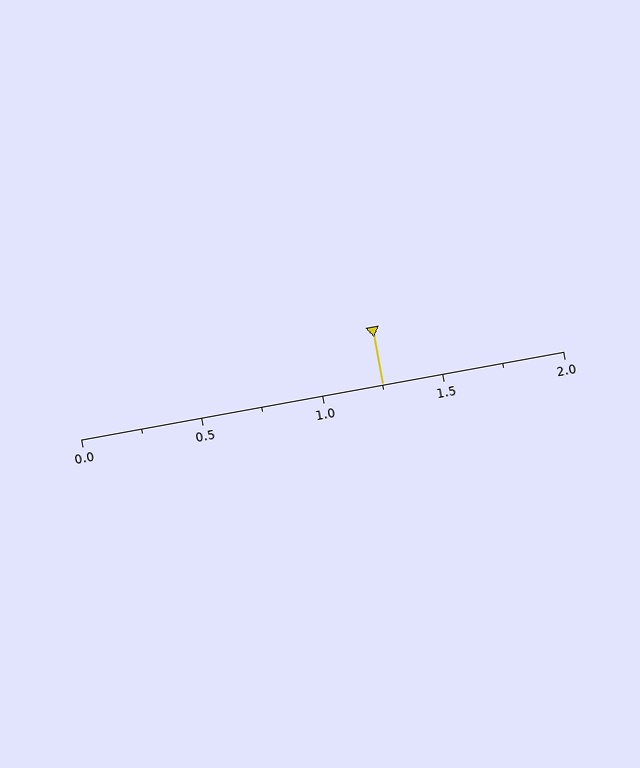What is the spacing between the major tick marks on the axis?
The major ticks are spaced 0.5 apart.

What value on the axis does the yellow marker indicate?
The marker indicates approximately 1.25.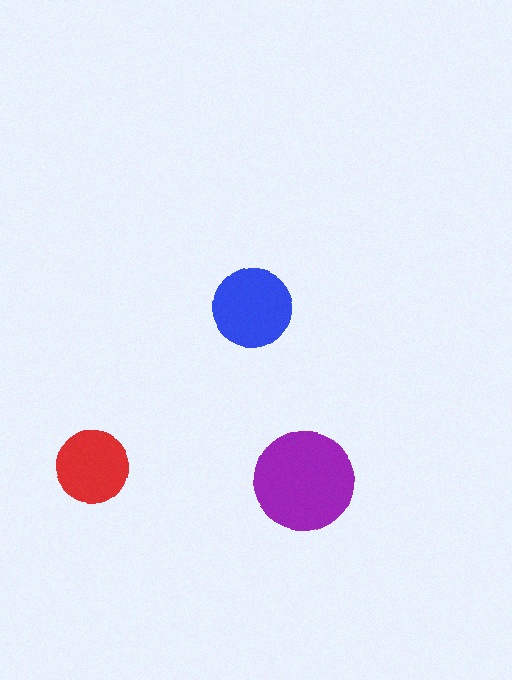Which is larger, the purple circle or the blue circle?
The purple one.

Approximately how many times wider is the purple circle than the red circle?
About 1.5 times wider.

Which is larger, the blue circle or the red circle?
The blue one.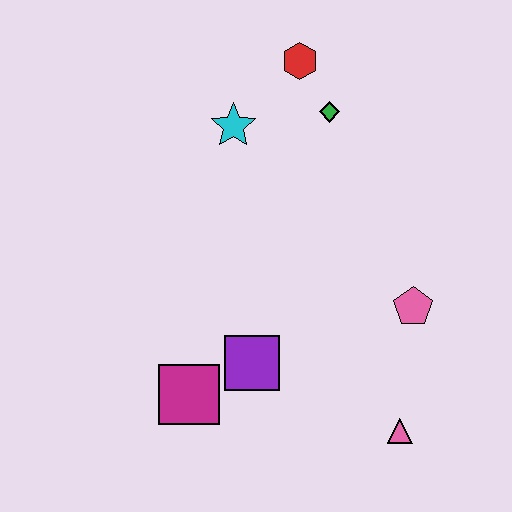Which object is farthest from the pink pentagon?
The red hexagon is farthest from the pink pentagon.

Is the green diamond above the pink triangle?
Yes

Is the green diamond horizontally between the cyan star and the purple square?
No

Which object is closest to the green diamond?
The red hexagon is closest to the green diamond.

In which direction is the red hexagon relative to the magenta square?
The red hexagon is above the magenta square.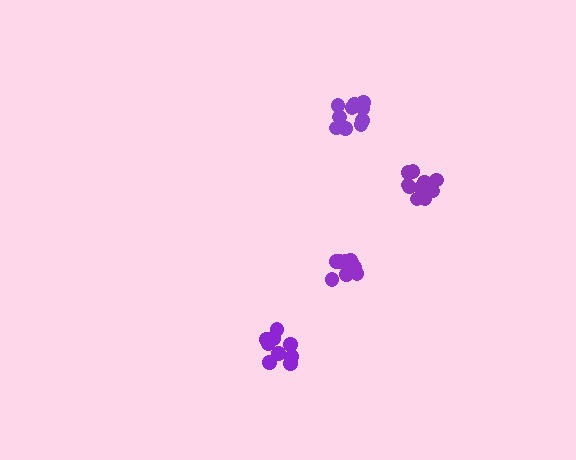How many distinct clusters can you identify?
There are 4 distinct clusters.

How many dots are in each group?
Group 1: 10 dots, Group 2: 10 dots, Group 3: 10 dots, Group 4: 12 dots (42 total).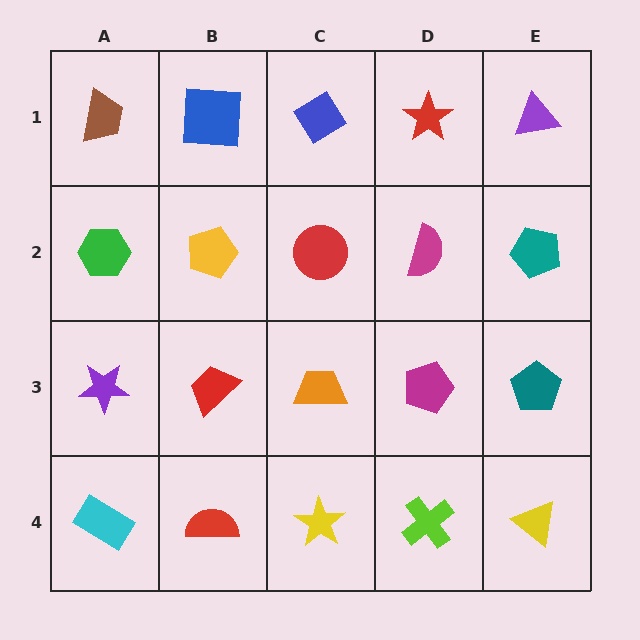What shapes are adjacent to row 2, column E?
A purple triangle (row 1, column E), a teal pentagon (row 3, column E), a magenta semicircle (row 2, column D).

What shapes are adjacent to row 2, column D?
A red star (row 1, column D), a magenta pentagon (row 3, column D), a red circle (row 2, column C), a teal pentagon (row 2, column E).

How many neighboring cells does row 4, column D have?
3.